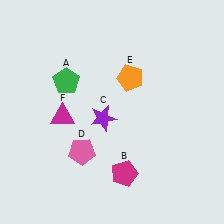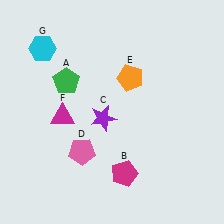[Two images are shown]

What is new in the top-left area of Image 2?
A cyan hexagon (G) was added in the top-left area of Image 2.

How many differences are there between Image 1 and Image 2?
There is 1 difference between the two images.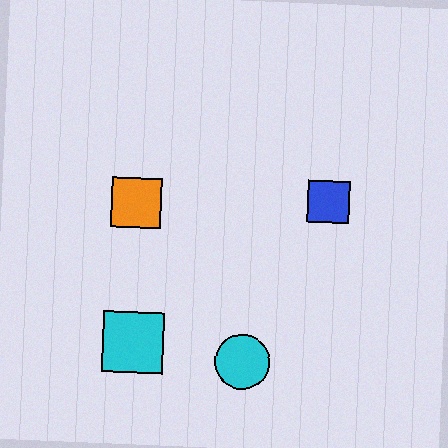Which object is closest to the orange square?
The cyan square is closest to the orange square.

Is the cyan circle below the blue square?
Yes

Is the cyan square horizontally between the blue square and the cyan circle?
No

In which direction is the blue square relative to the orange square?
The blue square is to the right of the orange square.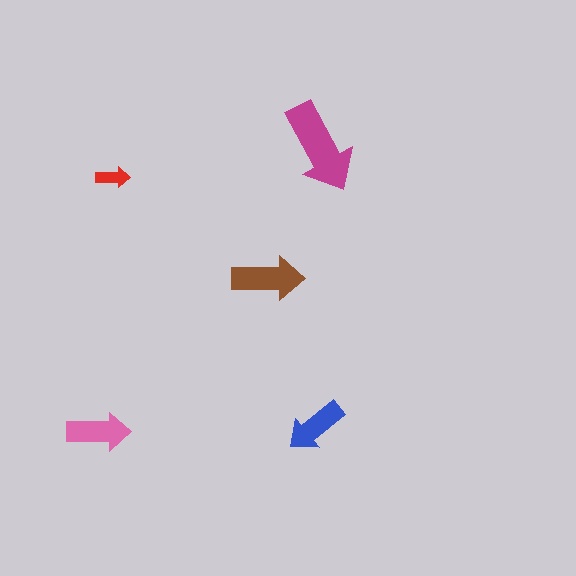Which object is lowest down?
The pink arrow is bottommost.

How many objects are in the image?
There are 5 objects in the image.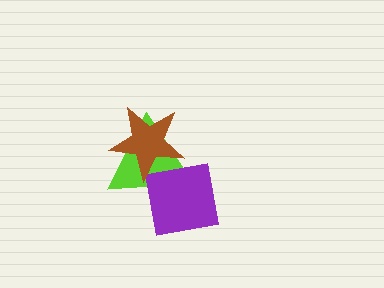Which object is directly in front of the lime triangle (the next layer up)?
The purple square is directly in front of the lime triangle.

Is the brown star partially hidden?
No, no other shape covers it.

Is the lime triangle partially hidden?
Yes, it is partially covered by another shape.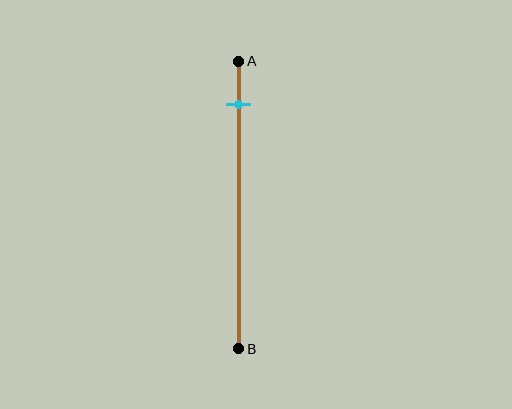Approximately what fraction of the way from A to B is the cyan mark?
The cyan mark is approximately 15% of the way from A to B.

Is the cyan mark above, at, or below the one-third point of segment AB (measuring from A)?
The cyan mark is above the one-third point of segment AB.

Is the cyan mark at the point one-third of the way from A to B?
No, the mark is at about 15% from A, not at the 33% one-third point.